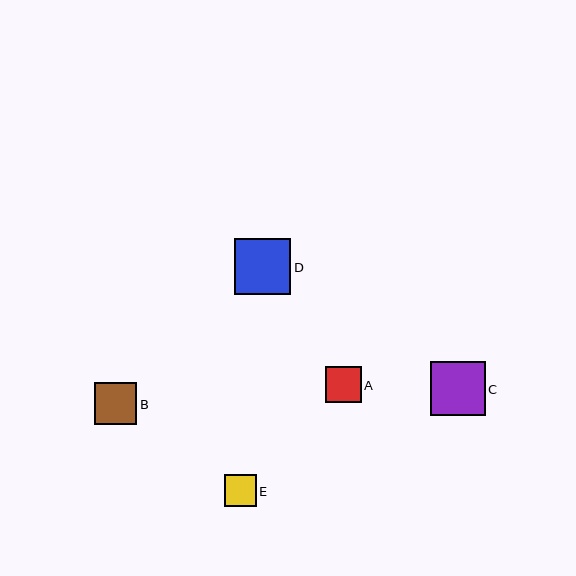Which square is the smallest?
Square E is the smallest with a size of approximately 32 pixels.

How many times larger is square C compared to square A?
Square C is approximately 1.5 times the size of square A.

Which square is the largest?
Square D is the largest with a size of approximately 56 pixels.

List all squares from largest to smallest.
From largest to smallest: D, C, B, A, E.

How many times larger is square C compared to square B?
Square C is approximately 1.3 times the size of square B.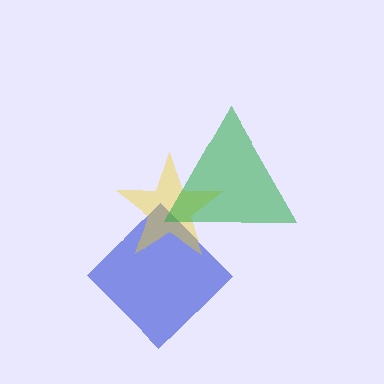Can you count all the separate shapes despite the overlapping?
Yes, there are 3 separate shapes.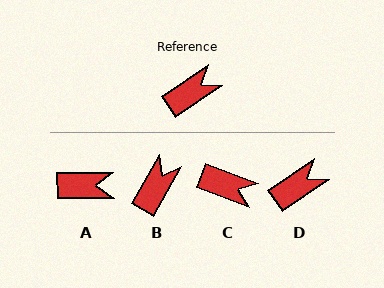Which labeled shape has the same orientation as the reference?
D.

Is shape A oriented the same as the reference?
No, it is off by about 34 degrees.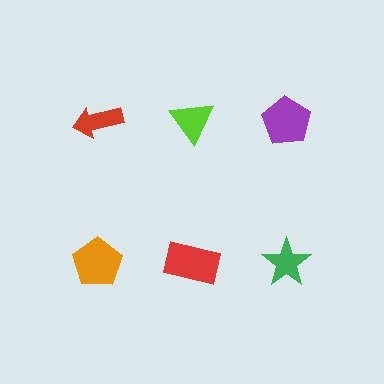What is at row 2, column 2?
A red rectangle.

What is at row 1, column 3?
A purple pentagon.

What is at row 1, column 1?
A red arrow.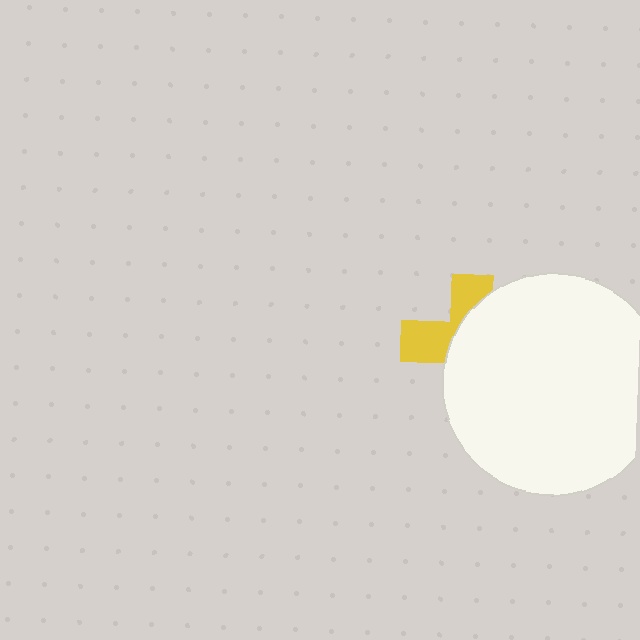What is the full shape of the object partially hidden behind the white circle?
The partially hidden object is a yellow cross.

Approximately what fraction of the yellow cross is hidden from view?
Roughly 64% of the yellow cross is hidden behind the white circle.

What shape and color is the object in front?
The object in front is a white circle.